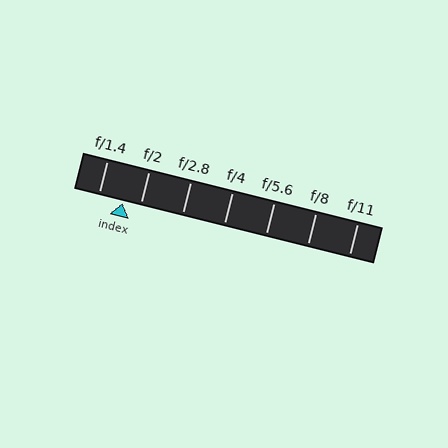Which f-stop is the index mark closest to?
The index mark is closest to f/2.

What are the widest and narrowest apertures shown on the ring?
The widest aperture shown is f/1.4 and the narrowest is f/11.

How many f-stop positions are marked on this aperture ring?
There are 7 f-stop positions marked.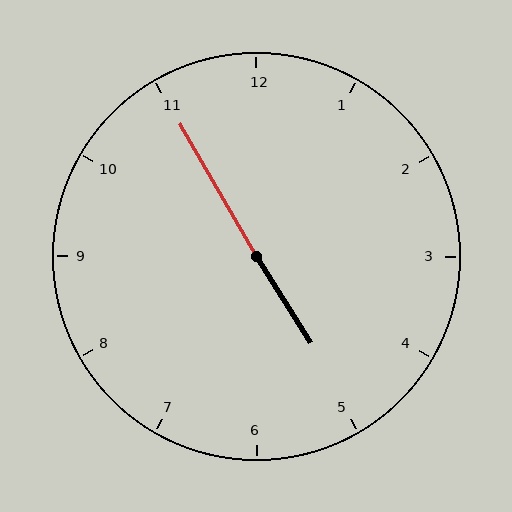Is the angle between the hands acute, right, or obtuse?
It is obtuse.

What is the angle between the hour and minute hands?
Approximately 178 degrees.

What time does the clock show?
4:55.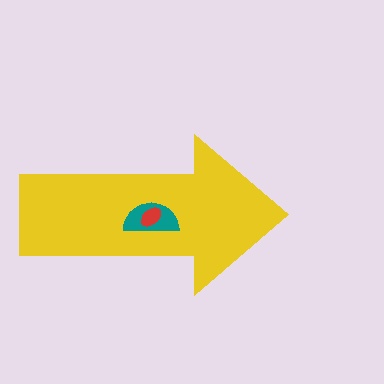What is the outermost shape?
The yellow arrow.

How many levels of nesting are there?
3.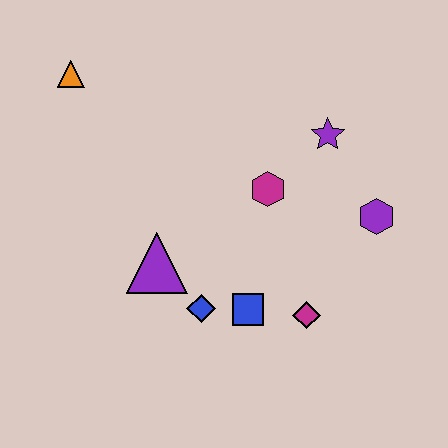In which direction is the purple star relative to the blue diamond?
The purple star is above the blue diamond.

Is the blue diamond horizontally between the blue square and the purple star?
No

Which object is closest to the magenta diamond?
The blue square is closest to the magenta diamond.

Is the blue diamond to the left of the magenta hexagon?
Yes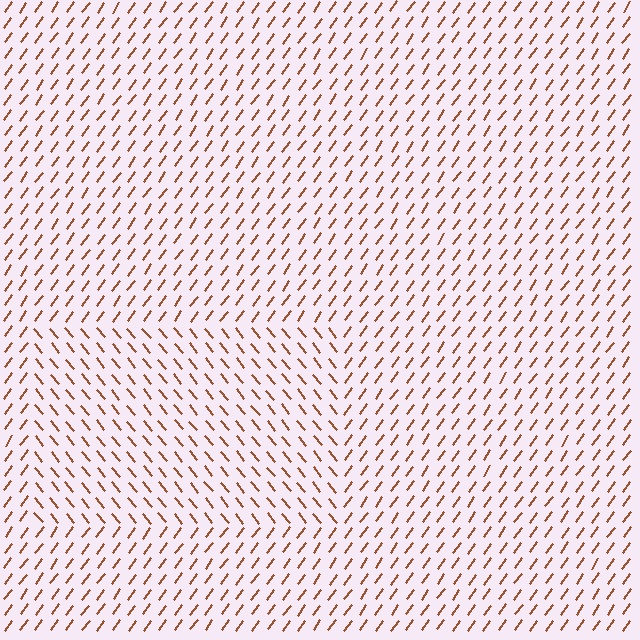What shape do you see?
I see a rectangle.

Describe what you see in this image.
The image is filled with small brown line segments. A rectangle region in the image has lines oriented differently from the surrounding lines, creating a visible texture boundary.